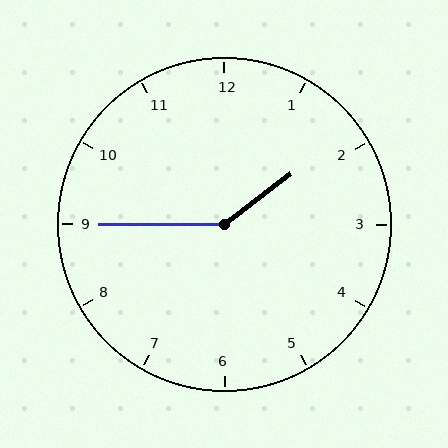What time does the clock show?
1:45.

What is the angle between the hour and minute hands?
Approximately 142 degrees.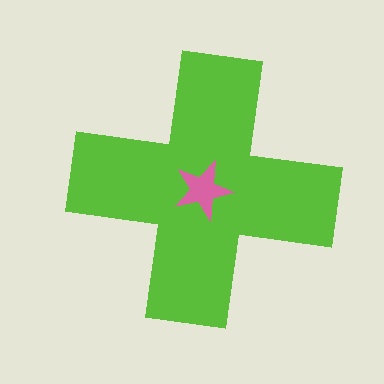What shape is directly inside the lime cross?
The pink star.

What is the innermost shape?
The pink star.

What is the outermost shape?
The lime cross.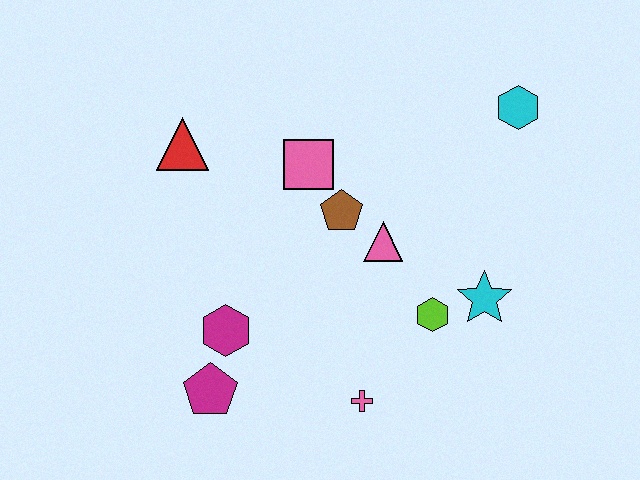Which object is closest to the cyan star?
The lime hexagon is closest to the cyan star.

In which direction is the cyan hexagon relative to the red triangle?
The cyan hexagon is to the right of the red triangle.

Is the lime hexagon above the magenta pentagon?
Yes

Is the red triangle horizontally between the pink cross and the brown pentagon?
No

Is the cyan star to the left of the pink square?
No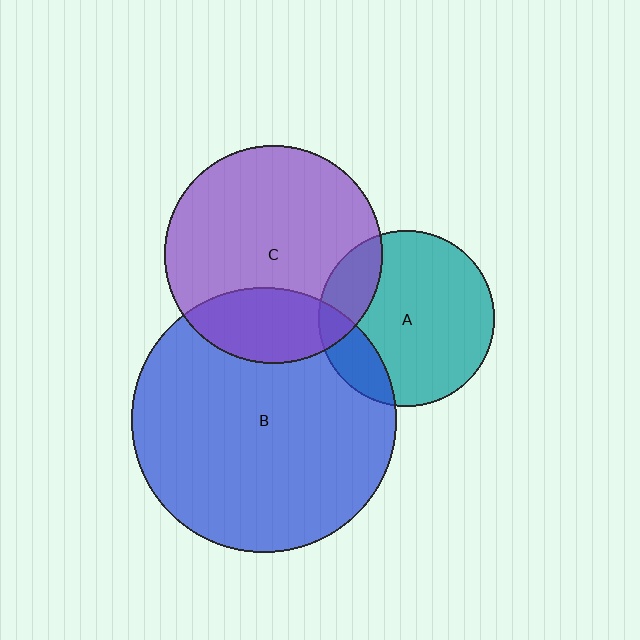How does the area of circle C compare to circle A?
Approximately 1.5 times.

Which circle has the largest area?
Circle B (blue).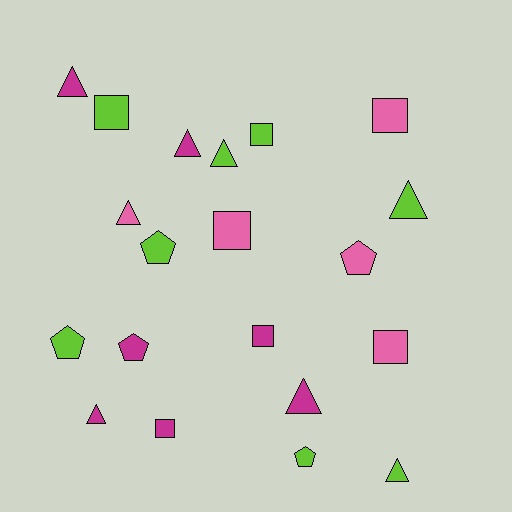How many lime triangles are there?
There are 3 lime triangles.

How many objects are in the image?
There are 20 objects.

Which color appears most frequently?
Lime, with 8 objects.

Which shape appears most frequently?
Triangle, with 8 objects.